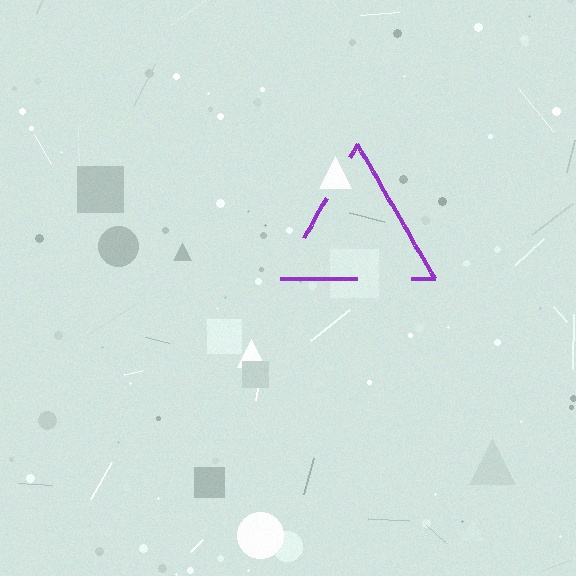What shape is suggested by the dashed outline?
The dashed outline suggests a triangle.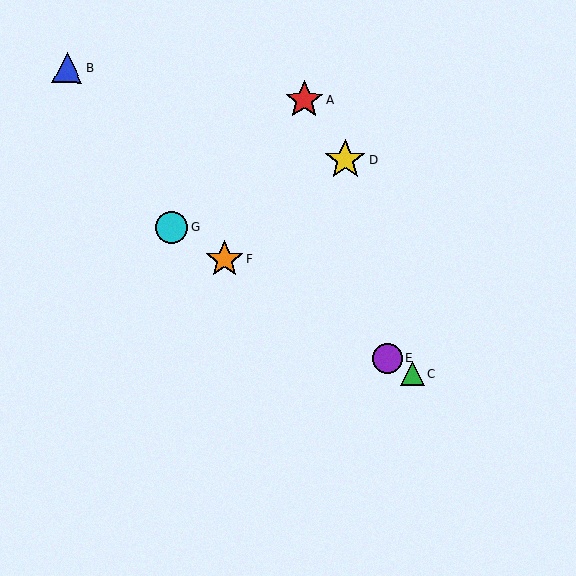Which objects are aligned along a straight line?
Objects C, E, F, G are aligned along a straight line.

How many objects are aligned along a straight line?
4 objects (C, E, F, G) are aligned along a straight line.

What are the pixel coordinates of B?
Object B is at (67, 68).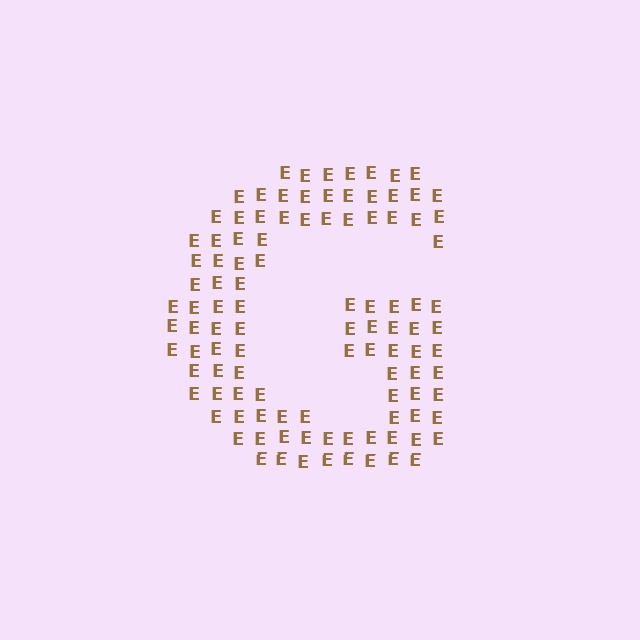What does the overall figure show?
The overall figure shows the letter G.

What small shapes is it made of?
It is made of small letter E's.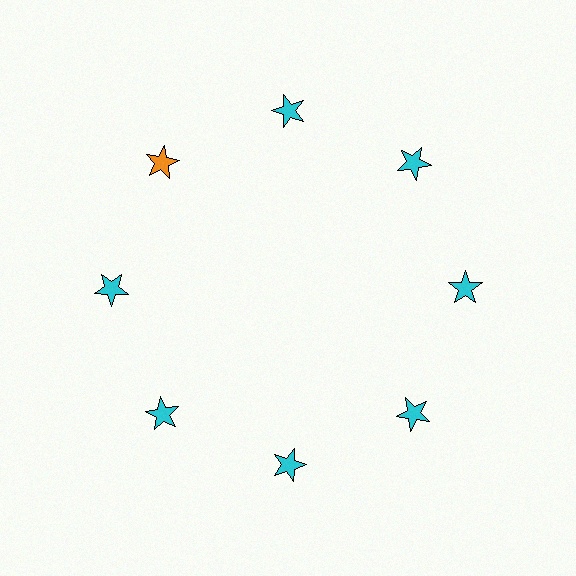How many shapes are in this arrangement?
There are 8 shapes arranged in a ring pattern.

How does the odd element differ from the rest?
It has a different color: orange instead of cyan.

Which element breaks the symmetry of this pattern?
The orange star at roughly the 10 o'clock position breaks the symmetry. All other shapes are cyan stars.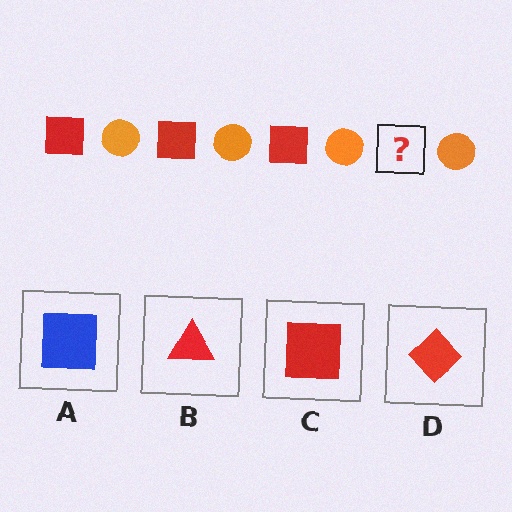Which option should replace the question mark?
Option C.